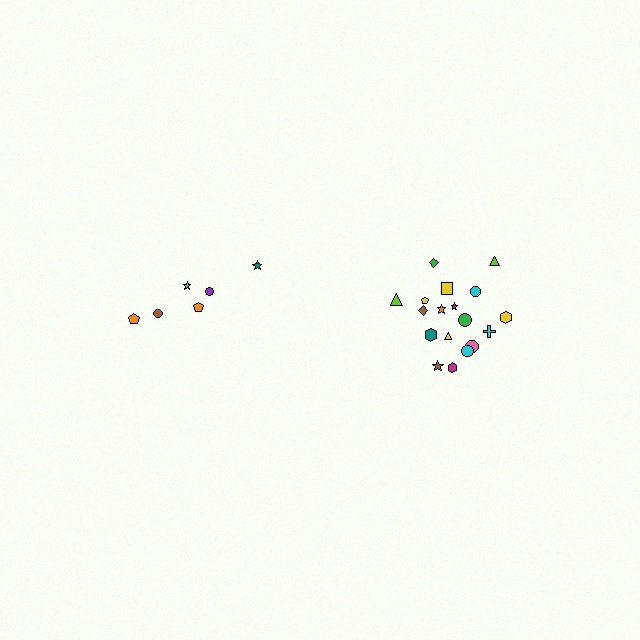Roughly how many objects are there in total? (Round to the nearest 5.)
Roughly 25 objects in total.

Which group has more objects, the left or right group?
The right group.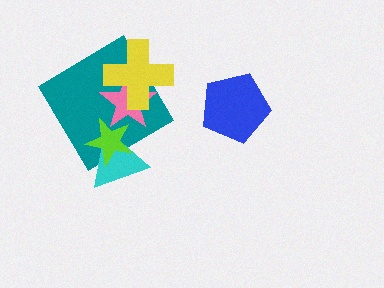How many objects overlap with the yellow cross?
2 objects overlap with the yellow cross.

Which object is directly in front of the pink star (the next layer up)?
The yellow cross is directly in front of the pink star.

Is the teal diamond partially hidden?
Yes, it is partially covered by another shape.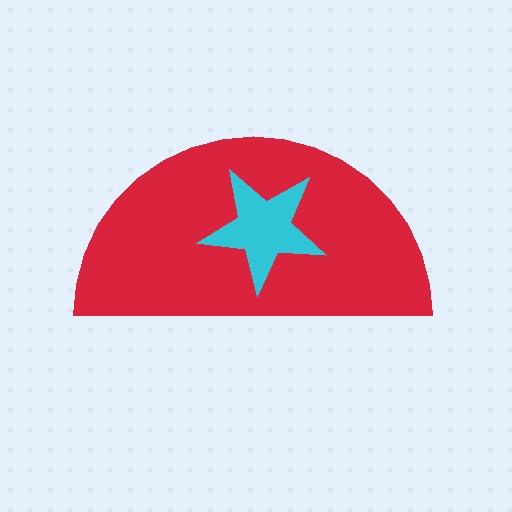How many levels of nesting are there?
2.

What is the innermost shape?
The cyan star.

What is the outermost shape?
The red semicircle.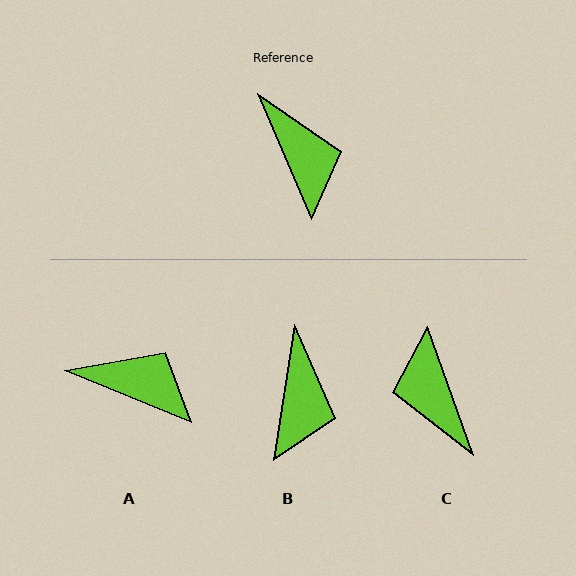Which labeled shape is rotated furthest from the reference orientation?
C, about 176 degrees away.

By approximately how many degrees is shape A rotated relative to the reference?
Approximately 45 degrees counter-clockwise.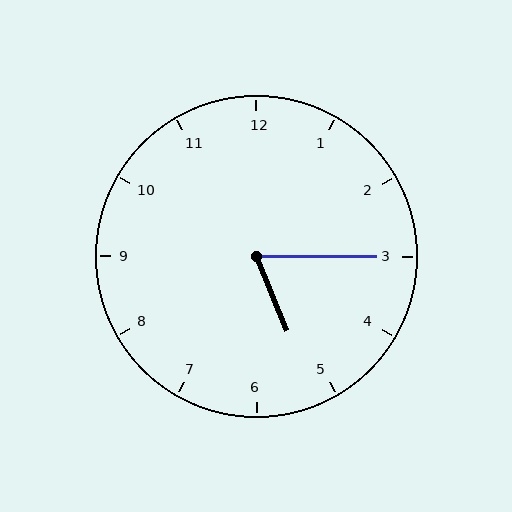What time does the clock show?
5:15.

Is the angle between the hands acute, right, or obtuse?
It is acute.